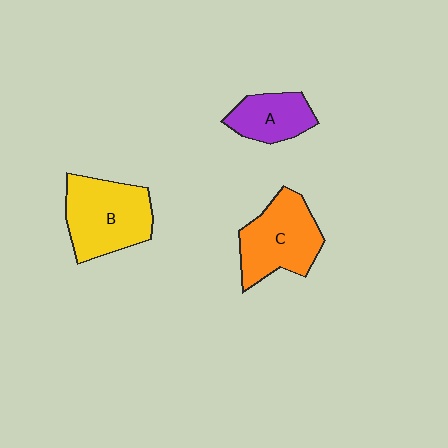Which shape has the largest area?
Shape B (yellow).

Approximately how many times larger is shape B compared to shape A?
Approximately 1.7 times.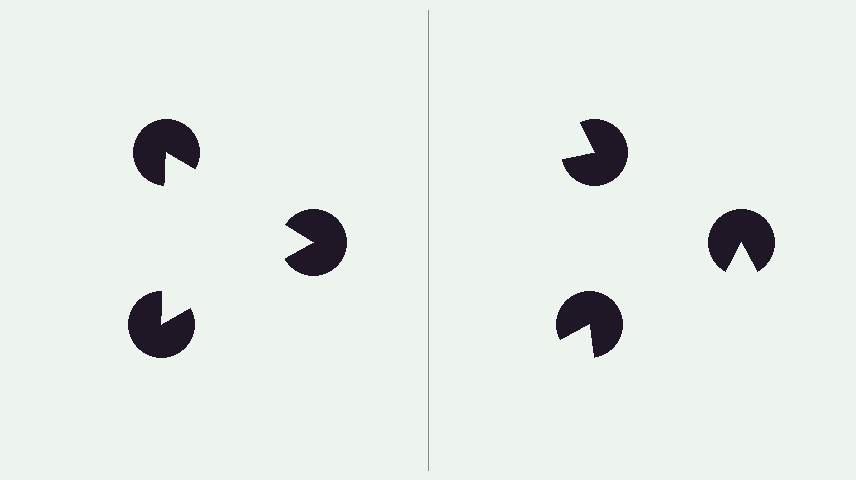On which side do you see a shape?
An illusory triangle appears on the left side. On the right side the wedge cuts are rotated, so no coherent shape forms.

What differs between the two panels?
The pac-man discs are positioned identically on both sides; only the wedge orientations differ. On the left they align to a triangle; on the right they are misaligned.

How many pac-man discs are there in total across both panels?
6 — 3 on each side.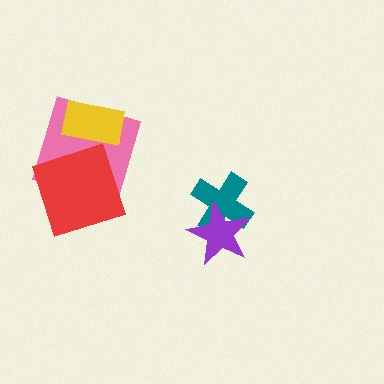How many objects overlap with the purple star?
1 object overlaps with the purple star.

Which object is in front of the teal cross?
The purple star is in front of the teal cross.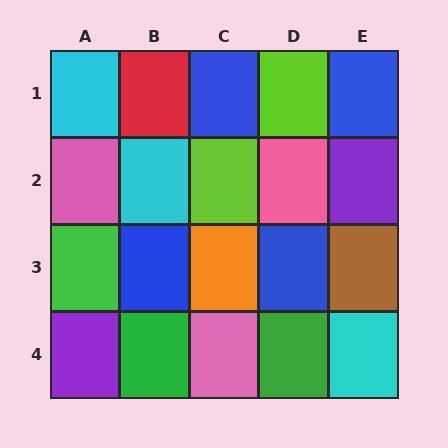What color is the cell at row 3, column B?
Blue.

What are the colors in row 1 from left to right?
Cyan, red, blue, lime, blue.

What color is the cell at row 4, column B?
Green.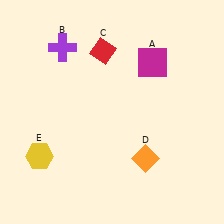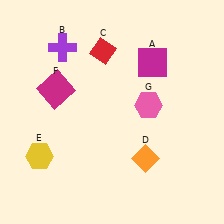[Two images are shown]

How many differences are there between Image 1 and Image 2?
There are 2 differences between the two images.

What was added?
A magenta square (F), a pink hexagon (G) were added in Image 2.